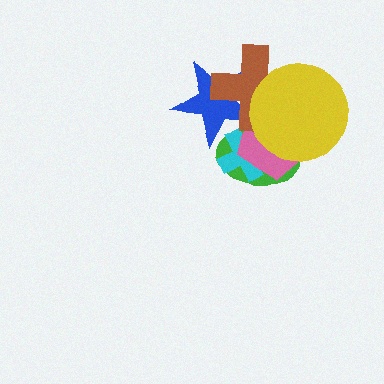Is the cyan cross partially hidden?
Yes, it is partially covered by another shape.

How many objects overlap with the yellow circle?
4 objects overlap with the yellow circle.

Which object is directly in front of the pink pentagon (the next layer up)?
The blue star is directly in front of the pink pentagon.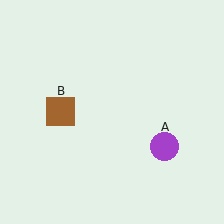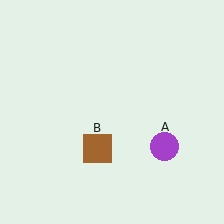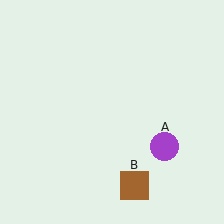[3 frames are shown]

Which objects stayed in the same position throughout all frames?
Purple circle (object A) remained stationary.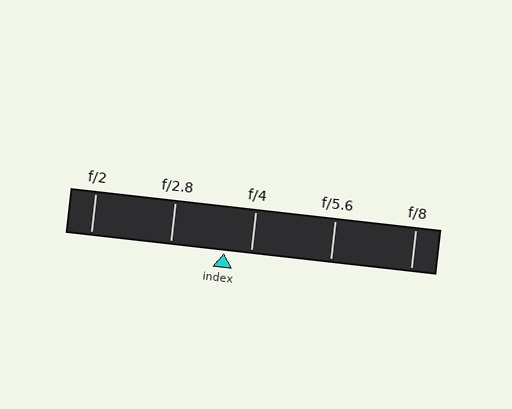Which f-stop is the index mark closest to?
The index mark is closest to f/4.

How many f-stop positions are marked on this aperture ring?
There are 5 f-stop positions marked.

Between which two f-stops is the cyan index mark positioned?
The index mark is between f/2.8 and f/4.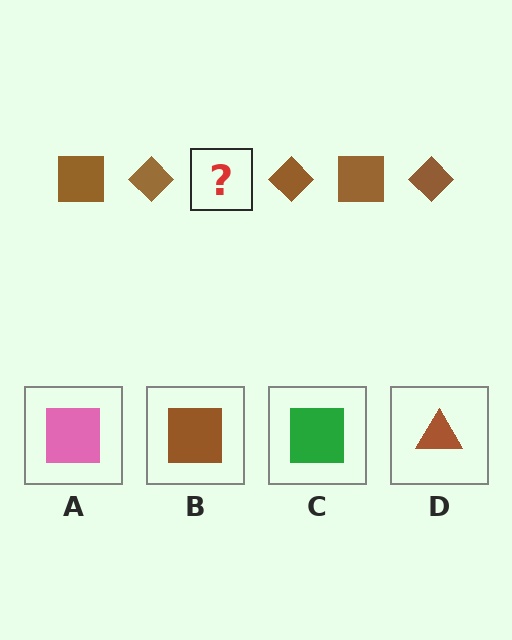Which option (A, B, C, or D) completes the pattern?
B.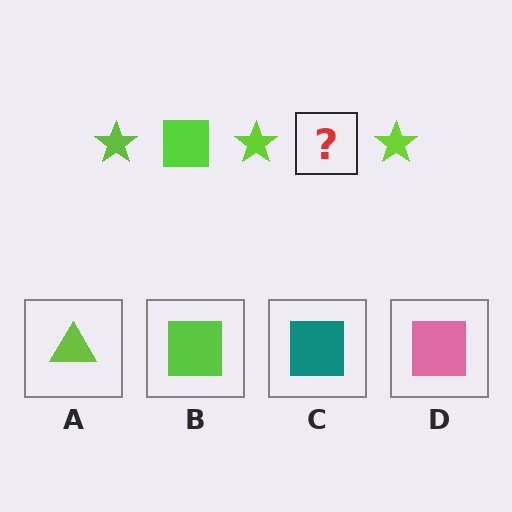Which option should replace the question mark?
Option B.